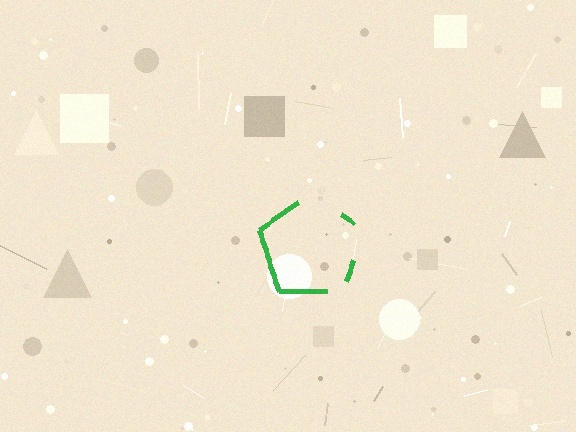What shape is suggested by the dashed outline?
The dashed outline suggests a pentagon.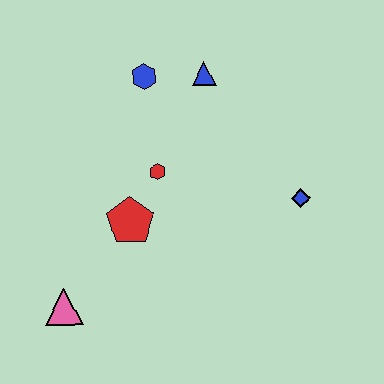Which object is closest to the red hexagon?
The red pentagon is closest to the red hexagon.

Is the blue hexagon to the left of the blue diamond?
Yes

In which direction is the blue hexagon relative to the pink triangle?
The blue hexagon is above the pink triangle.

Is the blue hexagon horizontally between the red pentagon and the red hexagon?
Yes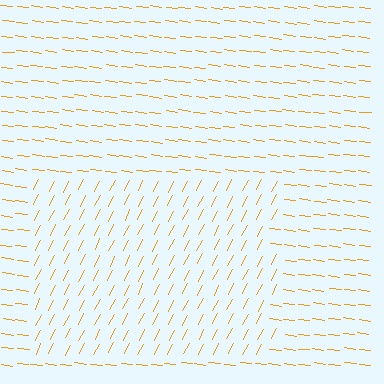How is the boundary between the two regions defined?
The boundary is defined purely by a change in line orientation (approximately 70 degrees difference). All lines are the same color and thickness.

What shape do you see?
I see a rectangle.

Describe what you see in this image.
The image is filled with small orange line segments. A rectangle region in the image has lines oriented differently from the surrounding lines, creating a visible texture boundary.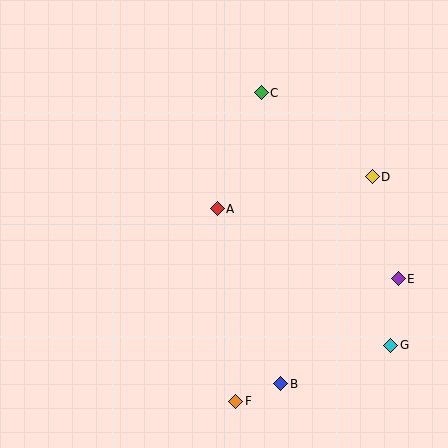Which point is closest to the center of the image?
Point A at (217, 209) is closest to the center.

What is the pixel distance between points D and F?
The distance between D and F is 263 pixels.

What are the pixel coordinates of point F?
Point F is at (236, 401).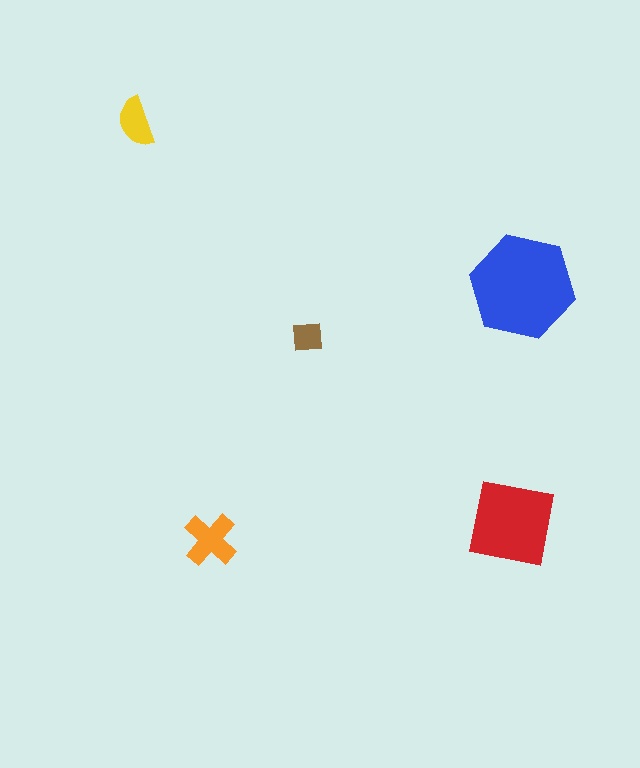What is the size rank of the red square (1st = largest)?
2nd.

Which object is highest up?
The yellow semicircle is topmost.